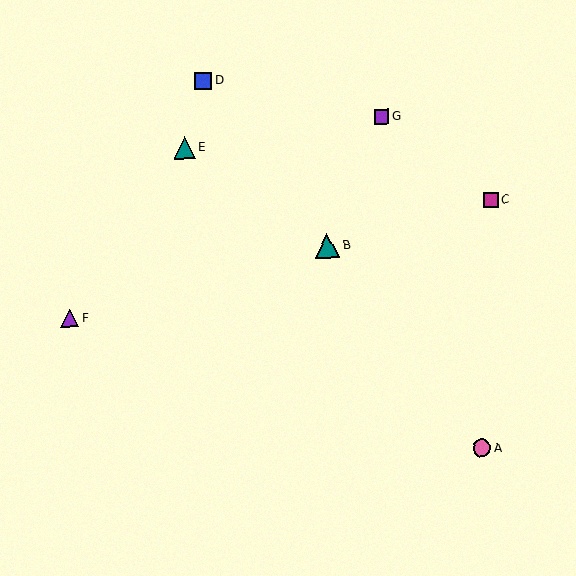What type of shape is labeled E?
Shape E is a teal triangle.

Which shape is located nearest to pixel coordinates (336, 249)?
The teal triangle (labeled B) at (327, 246) is nearest to that location.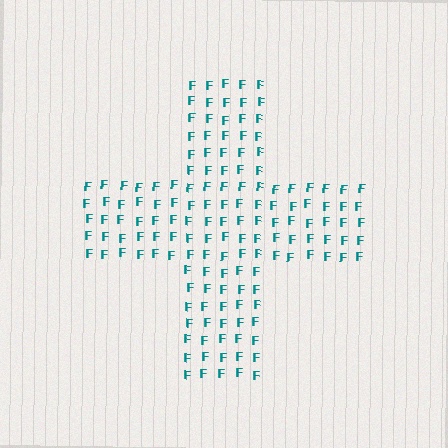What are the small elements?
The small elements are letter F's.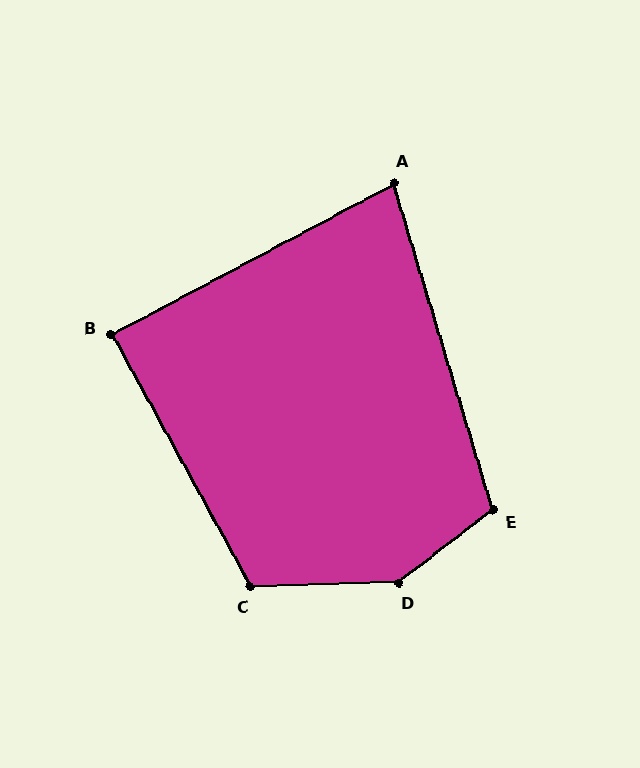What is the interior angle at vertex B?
Approximately 89 degrees (approximately right).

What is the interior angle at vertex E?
Approximately 111 degrees (obtuse).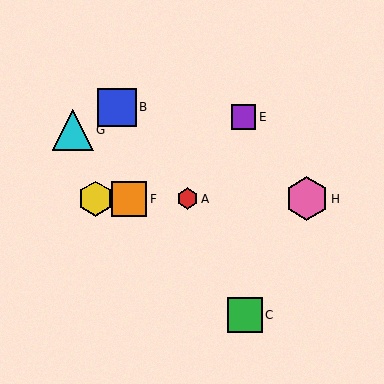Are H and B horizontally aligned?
No, H is at y≈199 and B is at y≈107.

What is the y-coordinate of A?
Object A is at y≈199.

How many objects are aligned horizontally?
4 objects (A, D, F, H) are aligned horizontally.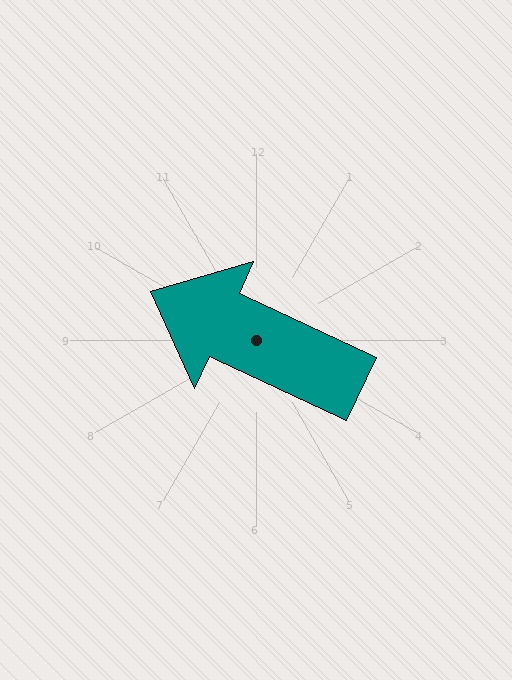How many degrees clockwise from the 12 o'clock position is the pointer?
Approximately 295 degrees.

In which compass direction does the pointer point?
Northwest.